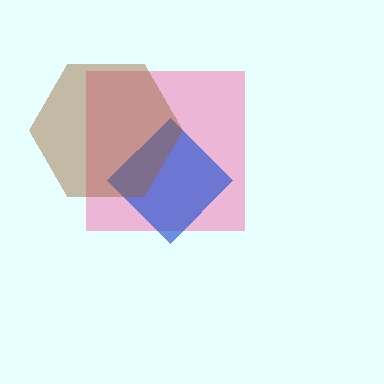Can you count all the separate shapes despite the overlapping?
Yes, there are 3 separate shapes.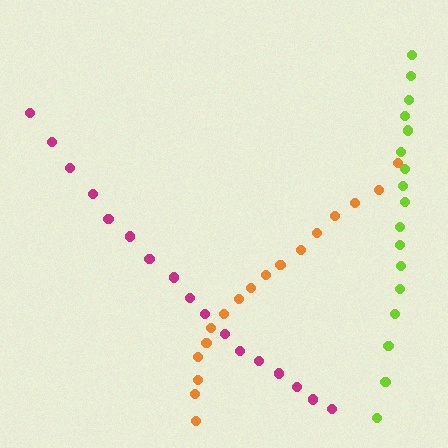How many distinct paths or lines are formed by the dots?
There are 3 distinct paths.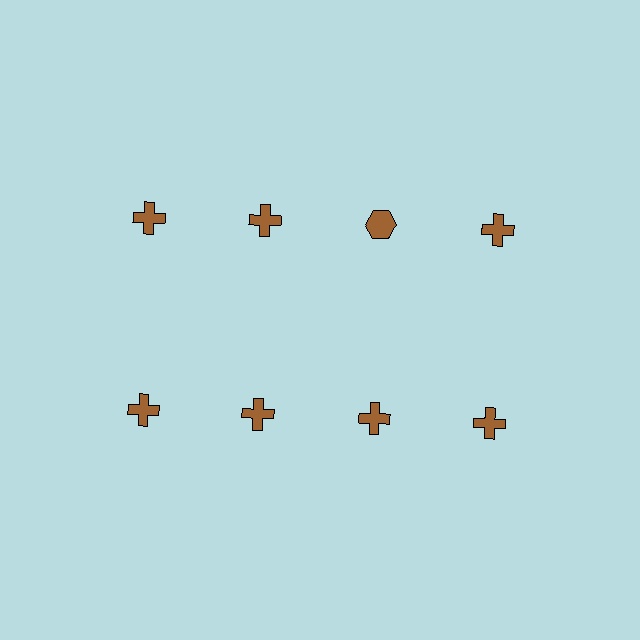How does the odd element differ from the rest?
It has a different shape: hexagon instead of cross.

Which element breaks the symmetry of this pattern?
The brown hexagon in the top row, center column breaks the symmetry. All other shapes are brown crosses.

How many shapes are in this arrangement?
There are 8 shapes arranged in a grid pattern.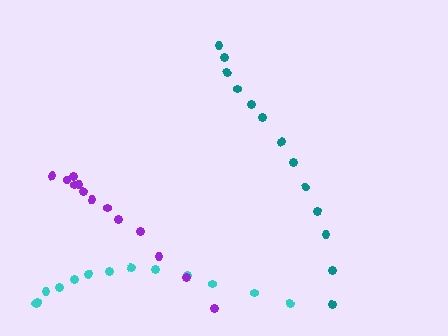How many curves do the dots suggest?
There are 3 distinct paths.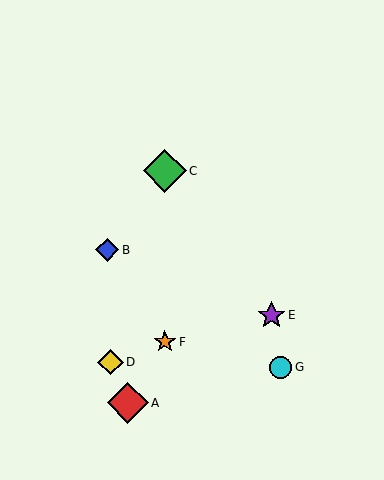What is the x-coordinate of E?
Object E is at x≈271.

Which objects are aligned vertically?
Objects C, F are aligned vertically.